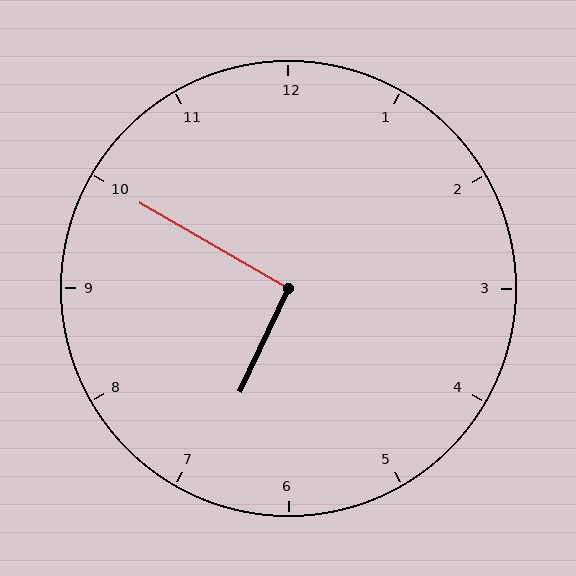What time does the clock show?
6:50.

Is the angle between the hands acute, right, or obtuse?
It is right.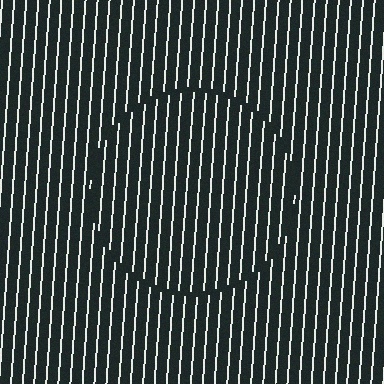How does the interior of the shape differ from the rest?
The interior of the shape contains the same grating, shifted by half a period — the contour is defined by the phase discontinuity where line-ends from the inner and outer gratings abut.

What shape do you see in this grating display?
An illusory circle. The interior of the shape contains the same grating, shifted by half a period — the contour is defined by the phase discontinuity where line-ends from the inner and outer gratings abut.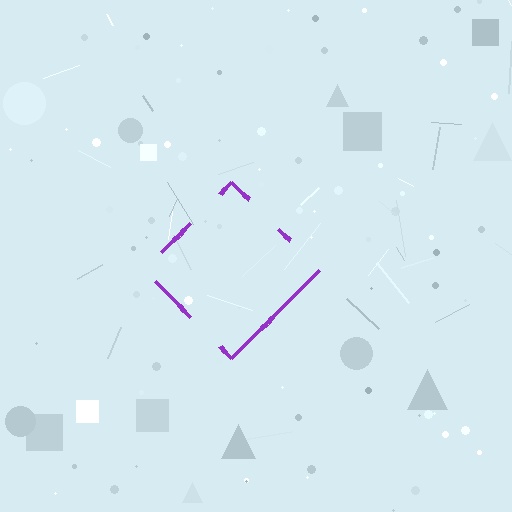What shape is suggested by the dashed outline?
The dashed outline suggests a diamond.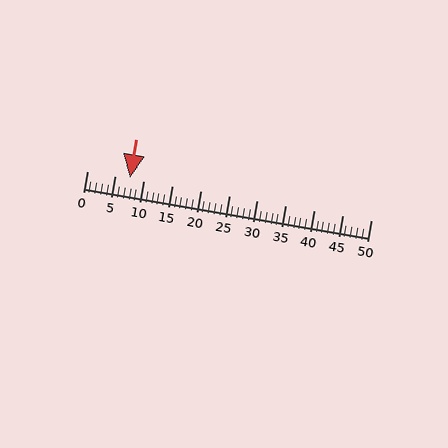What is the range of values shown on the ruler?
The ruler shows values from 0 to 50.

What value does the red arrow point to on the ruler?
The red arrow points to approximately 8.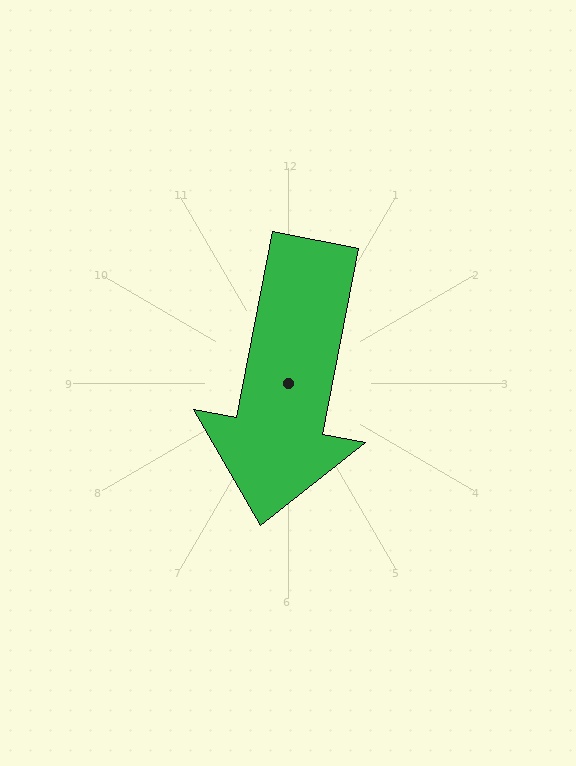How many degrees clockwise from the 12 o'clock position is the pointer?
Approximately 191 degrees.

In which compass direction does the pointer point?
South.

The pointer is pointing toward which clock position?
Roughly 6 o'clock.